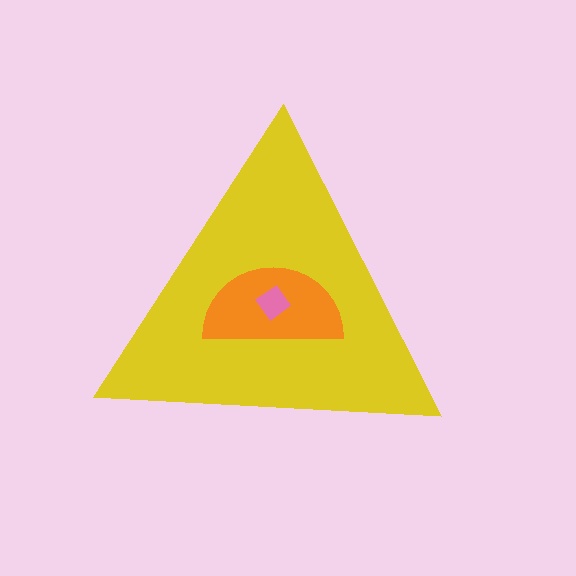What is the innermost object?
The pink diamond.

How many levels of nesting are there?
3.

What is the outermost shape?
The yellow triangle.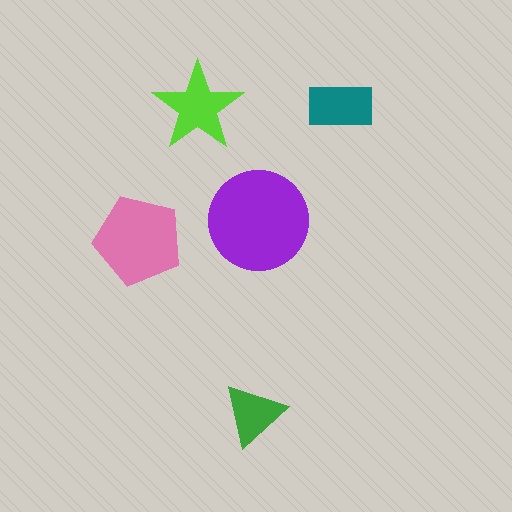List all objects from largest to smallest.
The purple circle, the pink pentagon, the lime star, the teal rectangle, the green triangle.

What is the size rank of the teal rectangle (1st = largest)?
4th.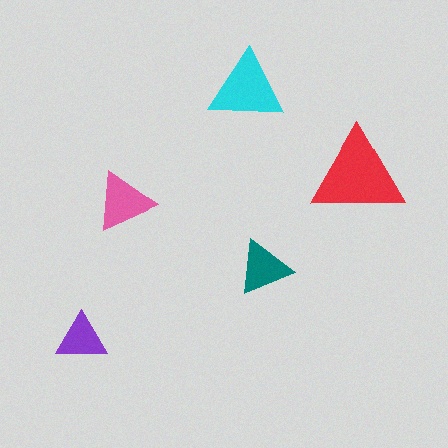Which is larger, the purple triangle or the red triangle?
The red one.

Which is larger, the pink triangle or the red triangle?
The red one.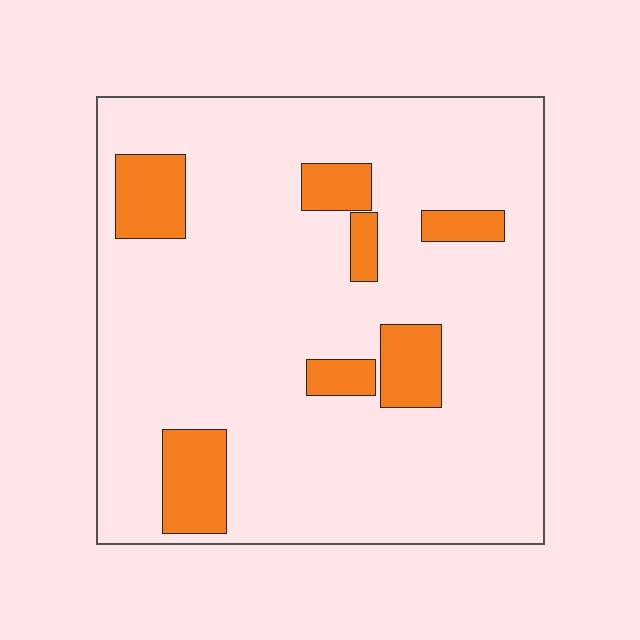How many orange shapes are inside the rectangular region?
7.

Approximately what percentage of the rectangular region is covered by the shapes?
Approximately 15%.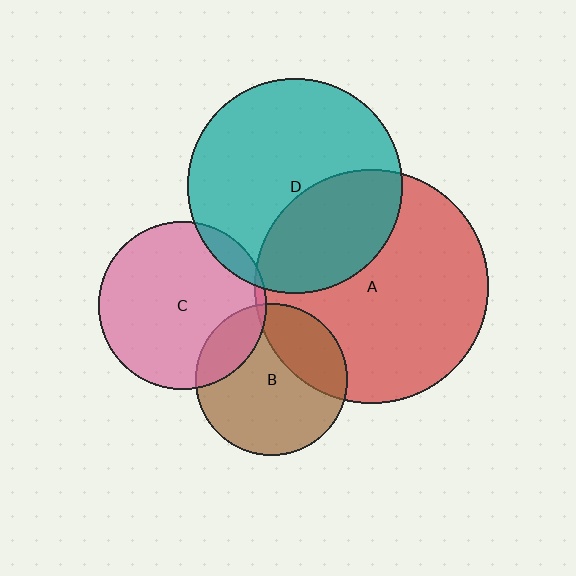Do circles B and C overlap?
Yes.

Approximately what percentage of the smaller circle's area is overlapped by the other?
Approximately 20%.